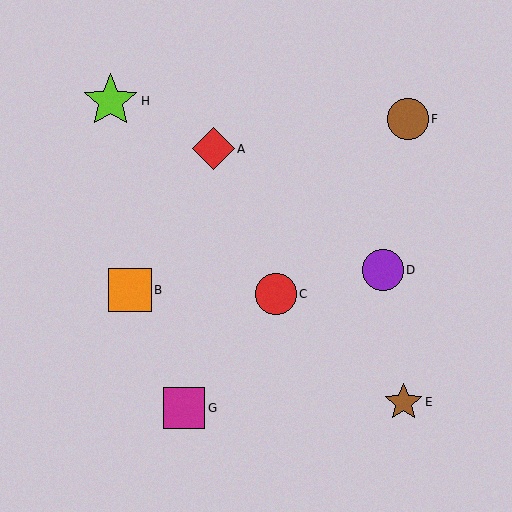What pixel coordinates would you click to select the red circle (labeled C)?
Click at (276, 294) to select the red circle C.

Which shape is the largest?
The lime star (labeled H) is the largest.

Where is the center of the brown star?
The center of the brown star is at (403, 402).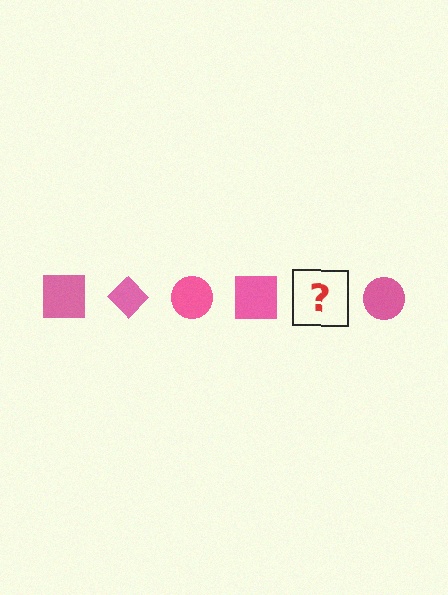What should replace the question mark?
The question mark should be replaced with a pink diamond.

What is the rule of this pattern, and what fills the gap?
The rule is that the pattern cycles through square, diamond, circle shapes in pink. The gap should be filled with a pink diamond.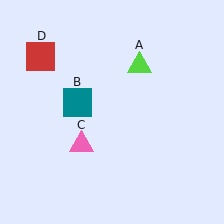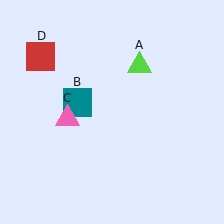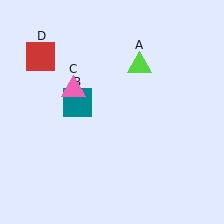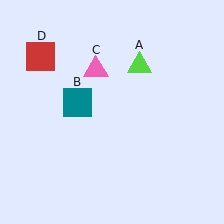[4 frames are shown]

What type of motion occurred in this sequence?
The pink triangle (object C) rotated clockwise around the center of the scene.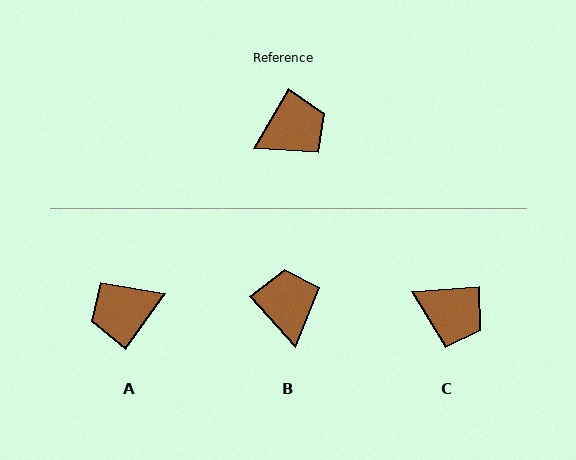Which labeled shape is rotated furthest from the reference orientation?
A, about 175 degrees away.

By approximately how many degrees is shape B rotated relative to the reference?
Approximately 72 degrees counter-clockwise.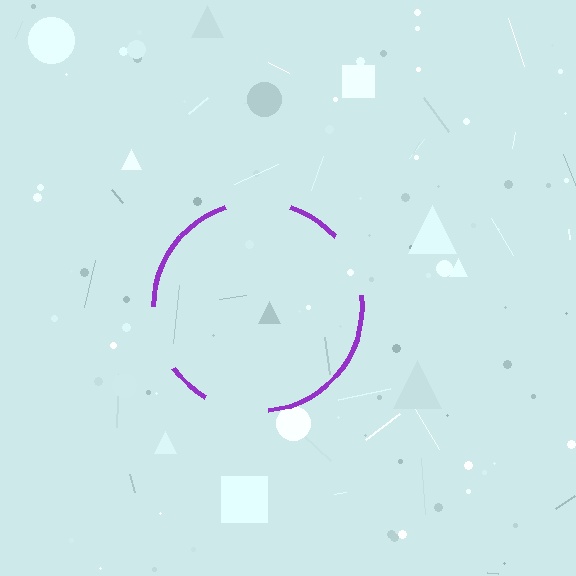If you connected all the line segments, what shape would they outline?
They would outline a circle.